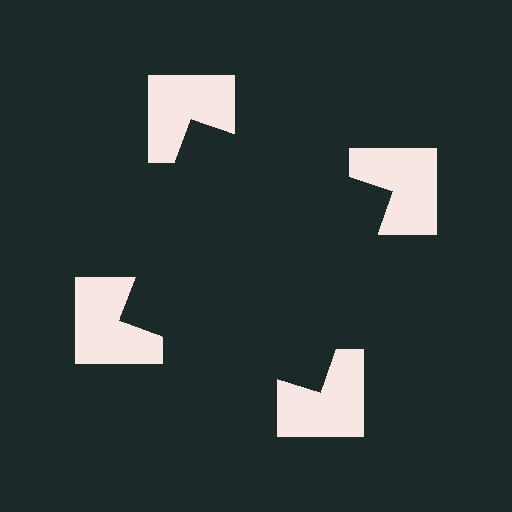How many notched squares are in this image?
There are 4 — one at each vertex of the illusory square.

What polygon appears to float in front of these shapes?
An illusory square — its edges are inferred from the aligned wedge cuts in the notched squares, not physically drawn.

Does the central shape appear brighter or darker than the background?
It typically appears slightly darker than the background, even though no actual brightness change is drawn.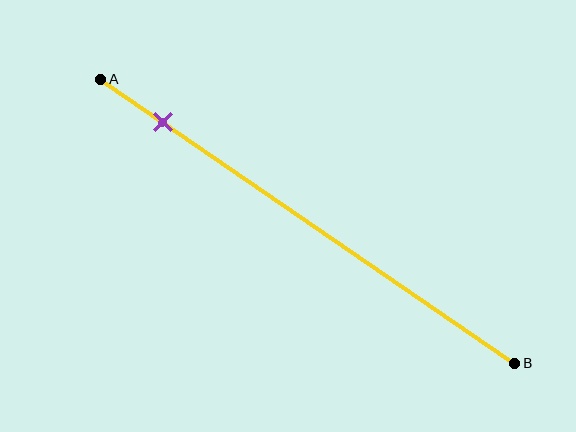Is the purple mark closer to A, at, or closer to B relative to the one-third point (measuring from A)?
The purple mark is closer to point A than the one-third point of segment AB.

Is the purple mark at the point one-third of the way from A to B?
No, the mark is at about 15% from A, not at the 33% one-third point.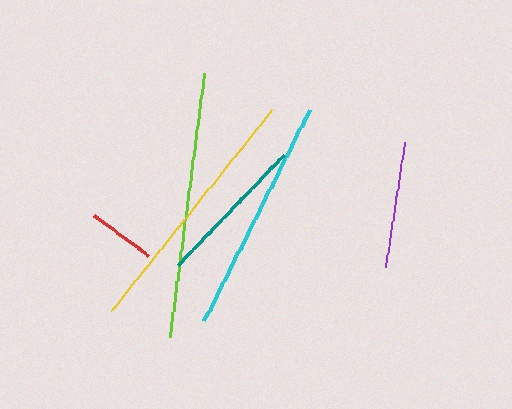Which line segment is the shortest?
The red line is the shortest at approximately 69 pixels.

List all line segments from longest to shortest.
From longest to shortest: lime, yellow, cyan, teal, purple, red.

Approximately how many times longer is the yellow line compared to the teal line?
The yellow line is approximately 1.7 times the length of the teal line.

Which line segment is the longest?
The lime line is the longest at approximately 267 pixels.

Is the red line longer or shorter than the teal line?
The teal line is longer than the red line.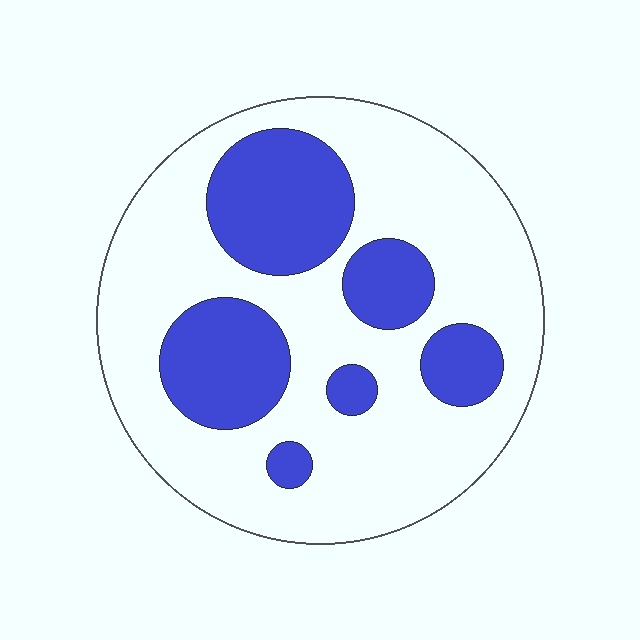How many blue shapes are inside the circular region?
6.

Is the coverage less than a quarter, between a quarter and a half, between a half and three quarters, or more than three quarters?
Between a quarter and a half.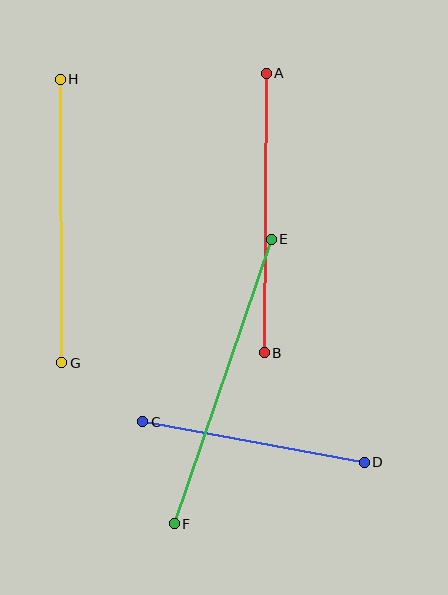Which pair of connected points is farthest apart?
Points E and F are farthest apart.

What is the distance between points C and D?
The distance is approximately 225 pixels.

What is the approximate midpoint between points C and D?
The midpoint is at approximately (254, 442) pixels.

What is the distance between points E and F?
The distance is approximately 301 pixels.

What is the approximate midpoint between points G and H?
The midpoint is at approximately (61, 221) pixels.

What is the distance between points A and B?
The distance is approximately 279 pixels.